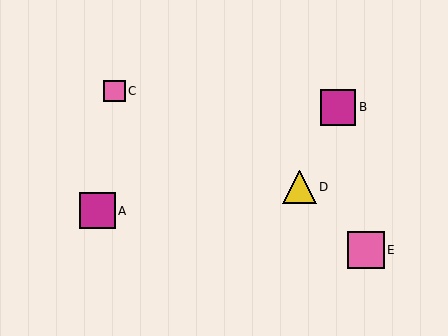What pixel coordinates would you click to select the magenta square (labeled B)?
Click at (338, 107) to select the magenta square B.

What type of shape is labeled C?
Shape C is a pink square.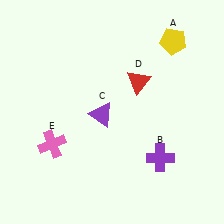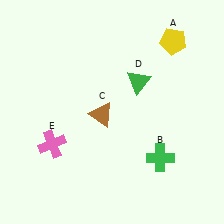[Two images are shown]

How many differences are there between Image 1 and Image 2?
There are 3 differences between the two images.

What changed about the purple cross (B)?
In Image 1, B is purple. In Image 2, it changed to green.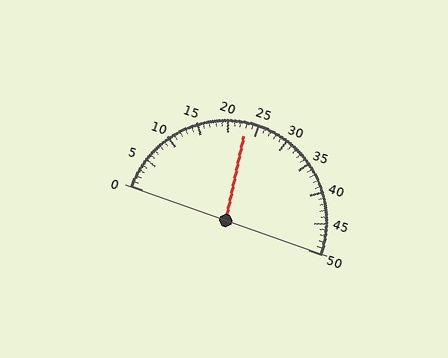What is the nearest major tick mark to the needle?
The nearest major tick mark is 25.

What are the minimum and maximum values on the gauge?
The gauge ranges from 0 to 50.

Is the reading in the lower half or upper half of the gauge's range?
The reading is in the lower half of the range (0 to 50).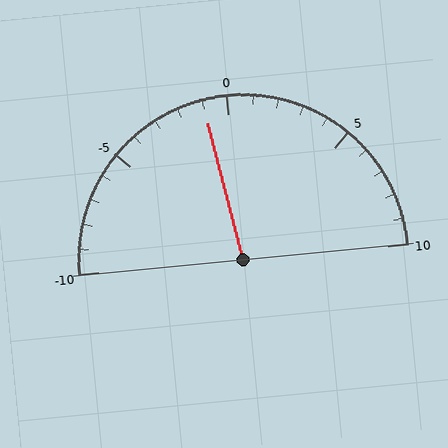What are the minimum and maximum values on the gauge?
The gauge ranges from -10 to 10.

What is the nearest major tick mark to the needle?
The nearest major tick mark is 0.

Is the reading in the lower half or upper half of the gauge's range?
The reading is in the lower half of the range (-10 to 10).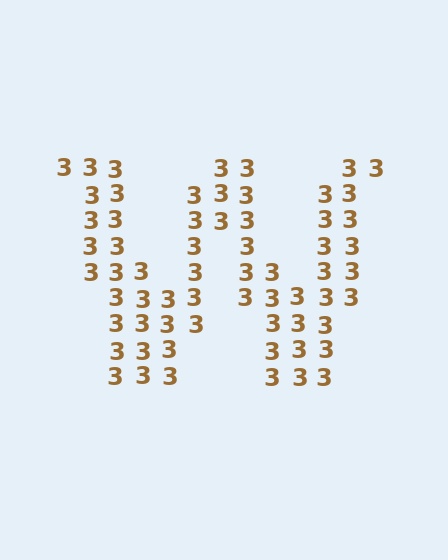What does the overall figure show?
The overall figure shows the letter W.